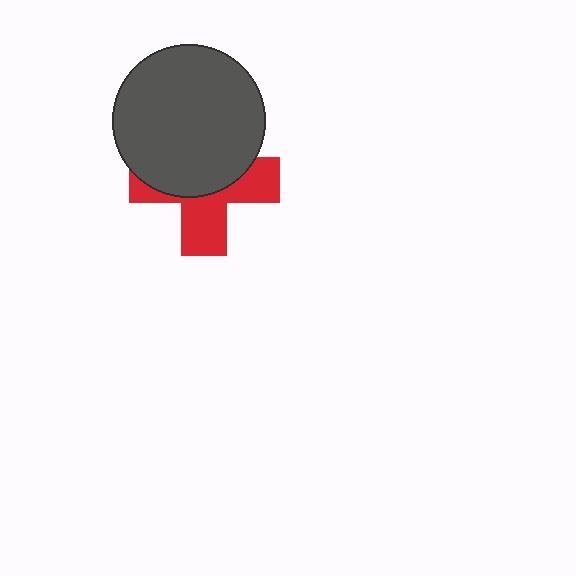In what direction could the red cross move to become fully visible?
The red cross could move down. That would shift it out from behind the dark gray circle entirely.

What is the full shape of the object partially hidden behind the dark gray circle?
The partially hidden object is a red cross.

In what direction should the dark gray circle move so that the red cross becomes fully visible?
The dark gray circle should move up. That is the shortest direction to clear the overlap and leave the red cross fully visible.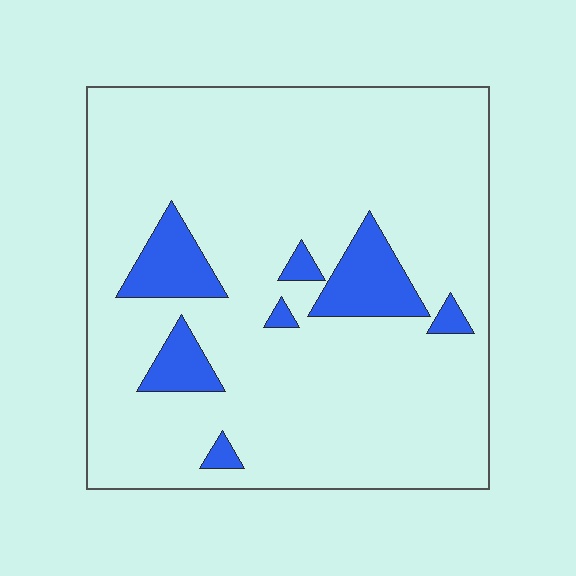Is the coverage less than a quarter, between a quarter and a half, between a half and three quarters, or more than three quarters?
Less than a quarter.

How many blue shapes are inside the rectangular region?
7.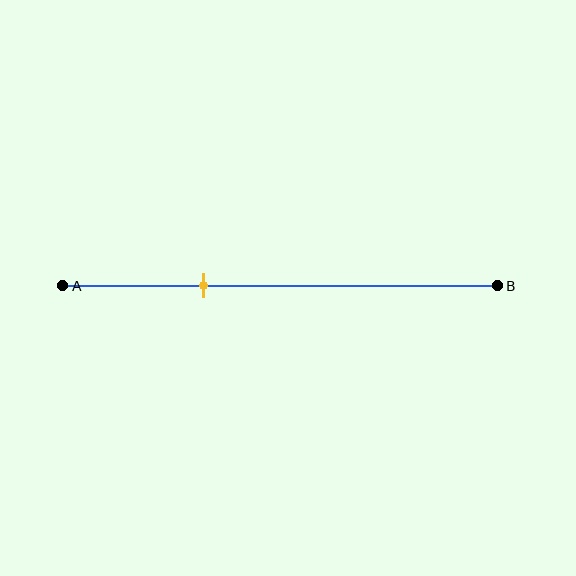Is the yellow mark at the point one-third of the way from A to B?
Yes, the mark is approximately at the one-third point.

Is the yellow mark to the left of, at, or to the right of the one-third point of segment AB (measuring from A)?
The yellow mark is approximately at the one-third point of segment AB.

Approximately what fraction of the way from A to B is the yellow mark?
The yellow mark is approximately 30% of the way from A to B.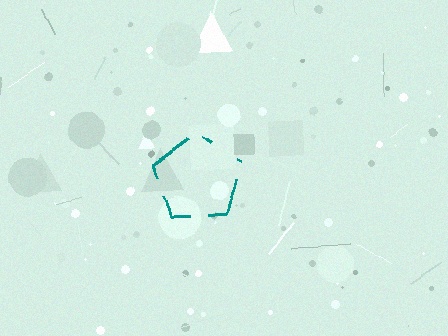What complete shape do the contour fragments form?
The contour fragments form a pentagon.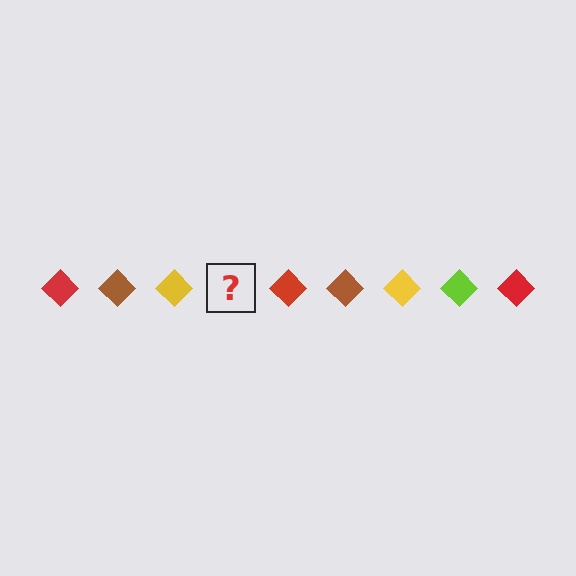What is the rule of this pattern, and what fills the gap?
The rule is that the pattern cycles through red, brown, yellow, lime diamonds. The gap should be filled with a lime diamond.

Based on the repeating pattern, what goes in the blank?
The blank should be a lime diamond.